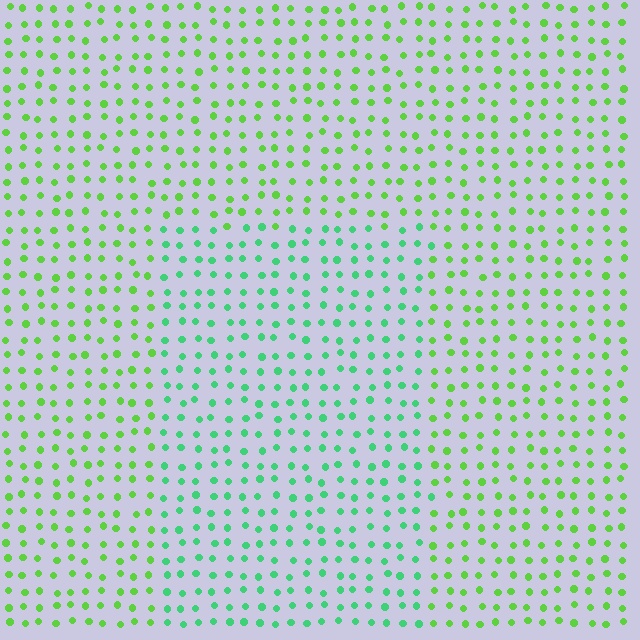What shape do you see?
I see a rectangle.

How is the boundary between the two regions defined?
The boundary is defined purely by a slight shift in hue (about 37 degrees). Spacing, size, and orientation are identical on both sides.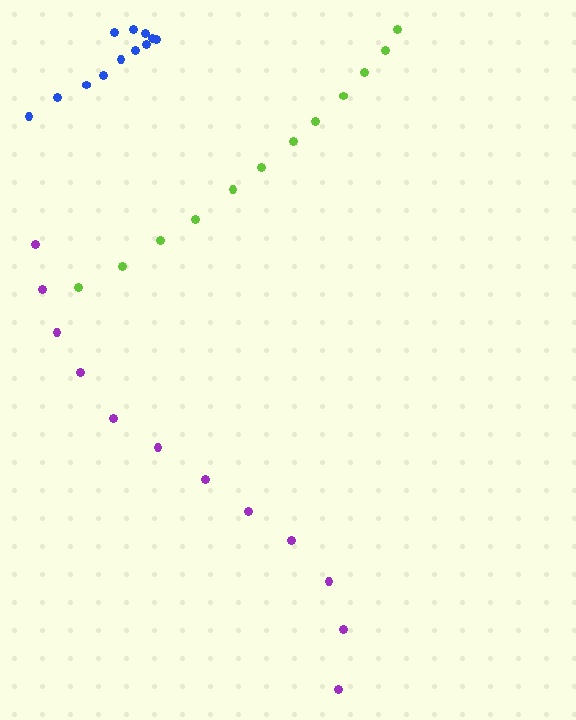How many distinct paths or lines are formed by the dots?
There are 3 distinct paths.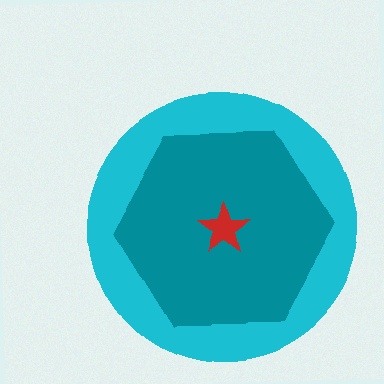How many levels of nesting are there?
3.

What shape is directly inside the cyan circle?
The teal hexagon.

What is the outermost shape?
The cyan circle.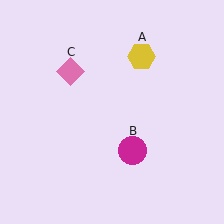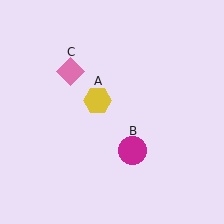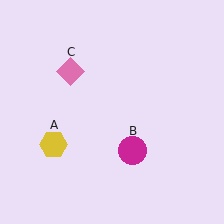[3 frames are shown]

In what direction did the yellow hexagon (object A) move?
The yellow hexagon (object A) moved down and to the left.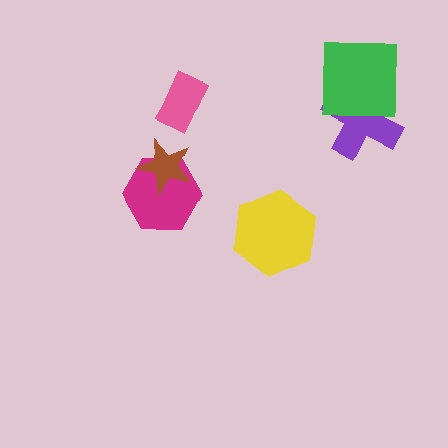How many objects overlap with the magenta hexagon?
1 object overlaps with the magenta hexagon.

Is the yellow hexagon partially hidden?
No, no other shape covers it.